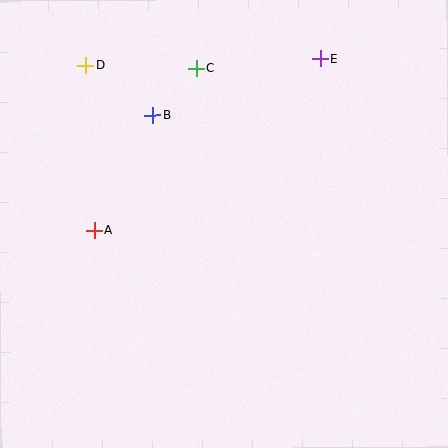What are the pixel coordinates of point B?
Point B is at (153, 115).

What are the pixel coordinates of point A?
Point A is at (94, 230).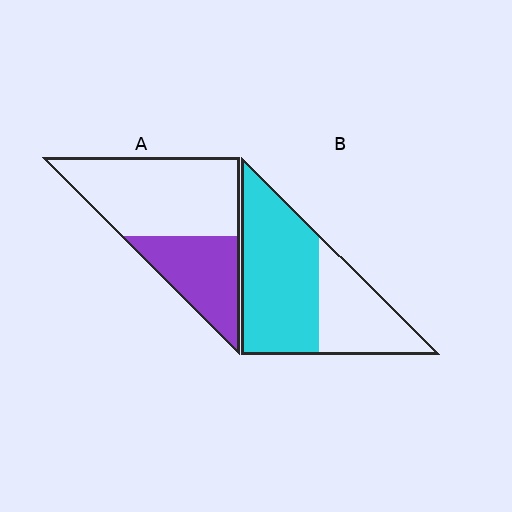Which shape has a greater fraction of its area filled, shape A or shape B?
Shape B.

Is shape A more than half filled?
No.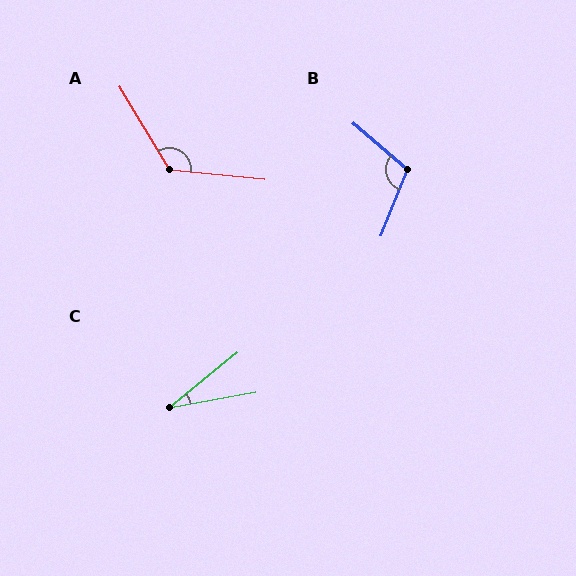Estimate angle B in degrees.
Approximately 108 degrees.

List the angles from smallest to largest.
C (28°), B (108°), A (127°).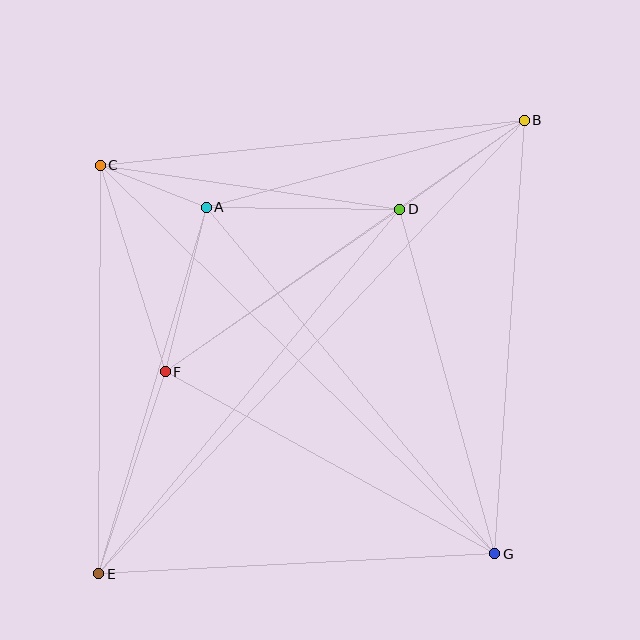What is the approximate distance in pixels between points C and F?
The distance between C and F is approximately 217 pixels.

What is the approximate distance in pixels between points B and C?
The distance between B and C is approximately 426 pixels.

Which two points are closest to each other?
Points A and C are closest to each other.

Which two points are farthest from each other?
Points B and E are farthest from each other.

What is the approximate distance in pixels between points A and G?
The distance between A and G is approximately 451 pixels.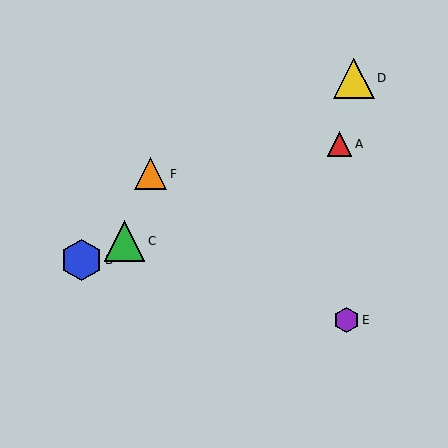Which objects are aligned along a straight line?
Objects A, B, C are aligned along a straight line.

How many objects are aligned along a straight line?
3 objects (A, B, C) are aligned along a straight line.